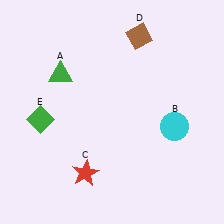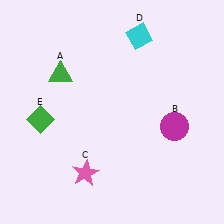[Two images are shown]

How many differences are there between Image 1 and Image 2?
There are 3 differences between the two images.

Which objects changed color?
B changed from cyan to magenta. C changed from red to pink. D changed from brown to cyan.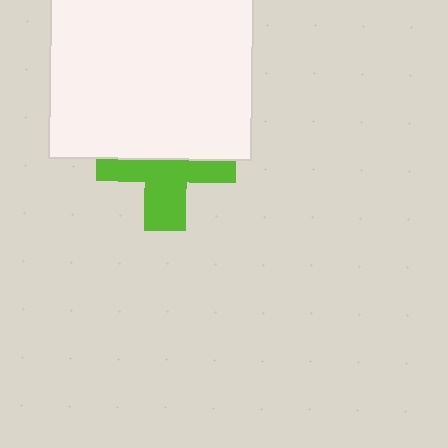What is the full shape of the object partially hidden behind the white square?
The partially hidden object is a lime cross.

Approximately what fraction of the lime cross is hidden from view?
Roughly 49% of the lime cross is hidden behind the white square.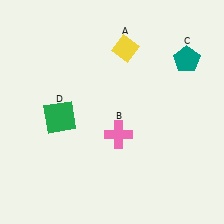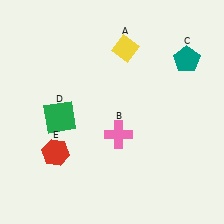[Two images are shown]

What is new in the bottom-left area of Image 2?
A red hexagon (E) was added in the bottom-left area of Image 2.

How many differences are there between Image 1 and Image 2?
There is 1 difference between the two images.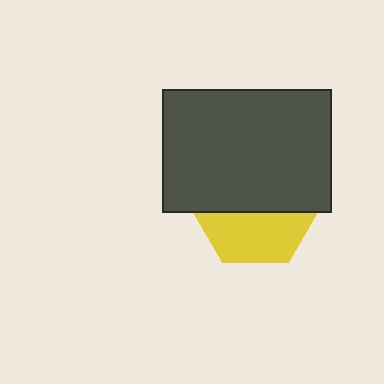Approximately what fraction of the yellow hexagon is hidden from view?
Roughly 59% of the yellow hexagon is hidden behind the dark gray rectangle.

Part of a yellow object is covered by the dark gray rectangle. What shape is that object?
It is a hexagon.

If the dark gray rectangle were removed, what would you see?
You would see the complete yellow hexagon.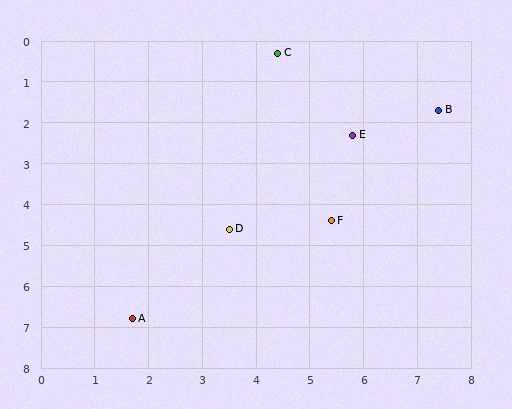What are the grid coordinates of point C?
Point C is at approximately (4.4, 0.3).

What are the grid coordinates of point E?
Point E is at approximately (5.8, 2.3).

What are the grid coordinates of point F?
Point F is at approximately (5.4, 4.4).